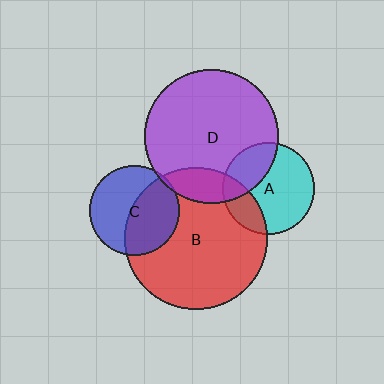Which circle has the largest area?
Circle B (red).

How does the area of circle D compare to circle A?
Approximately 2.1 times.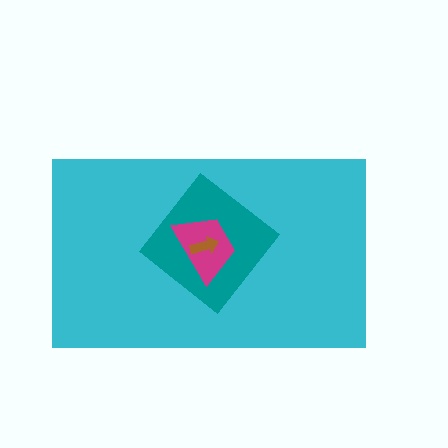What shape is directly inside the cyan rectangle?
The teal diamond.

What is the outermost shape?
The cyan rectangle.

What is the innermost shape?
The brown arrow.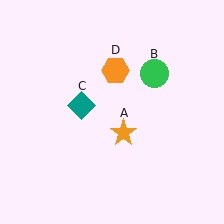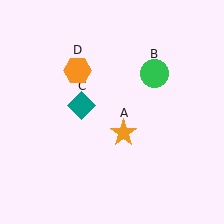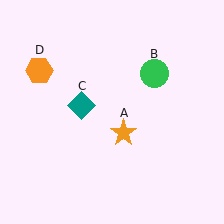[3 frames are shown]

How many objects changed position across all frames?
1 object changed position: orange hexagon (object D).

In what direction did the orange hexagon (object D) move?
The orange hexagon (object D) moved left.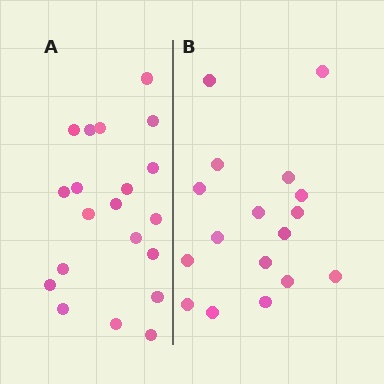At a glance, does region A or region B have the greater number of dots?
Region A (the left region) has more dots.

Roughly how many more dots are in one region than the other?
Region A has just a few more — roughly 2 or 3 more dots than region B.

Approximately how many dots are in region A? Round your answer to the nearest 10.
About 20 dots.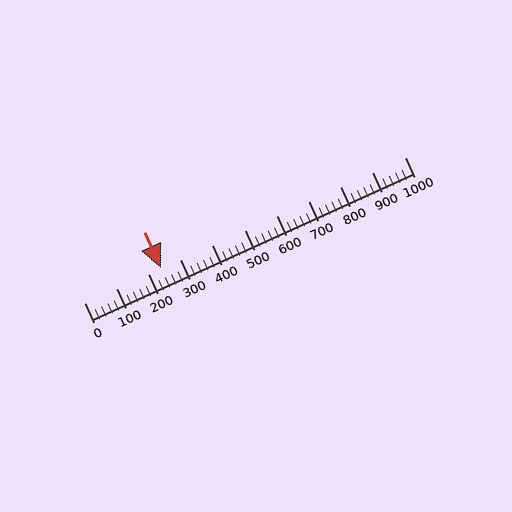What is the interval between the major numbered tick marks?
The major tick marks are spaced 100 units apart.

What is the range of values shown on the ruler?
The ruler shows values from 0 to 1000.